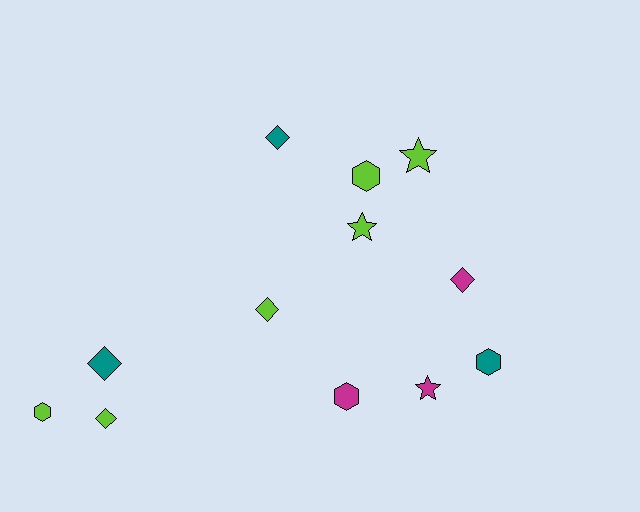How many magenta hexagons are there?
There is 1 magenta hexagon.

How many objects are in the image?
There are 12 objects.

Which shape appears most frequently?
Diamond, with 5 objects.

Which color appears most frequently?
Lime, with 6 objects.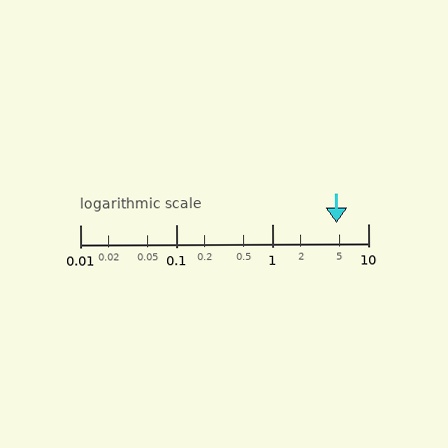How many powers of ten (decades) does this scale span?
The scale spans 3 decades, from 0.01 to 10.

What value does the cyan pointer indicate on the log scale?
The pointer indicates approximately 4.7.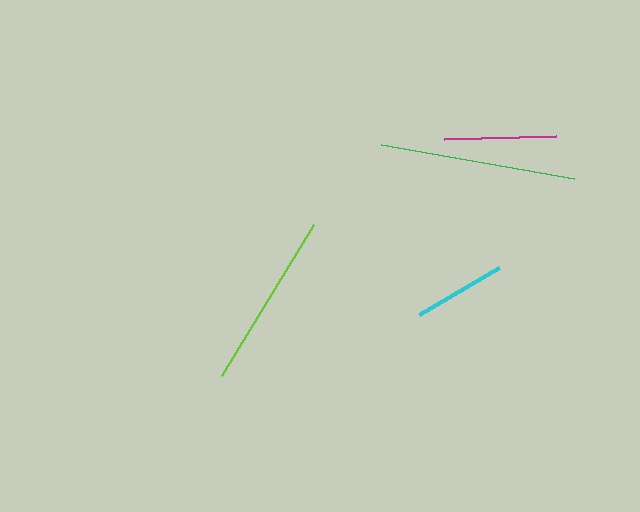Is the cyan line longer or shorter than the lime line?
The lime line is longer than the cyan line.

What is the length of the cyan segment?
The cyan segment is approximately 93 pixels long.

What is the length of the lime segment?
The lime segment is approximately 177 pixels long.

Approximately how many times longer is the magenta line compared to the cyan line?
The magenta line is approximately 1.2 times the length of the cyan line.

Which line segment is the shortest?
The cyan line is the shortest at approximately 93 pixels.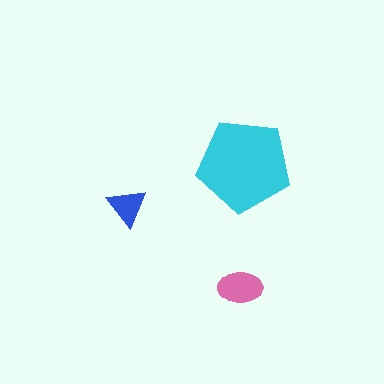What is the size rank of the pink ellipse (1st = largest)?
2nd.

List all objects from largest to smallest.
The cyan pentagon, the pink ellipse, the blue triangle.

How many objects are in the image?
There are 3 objects in the image.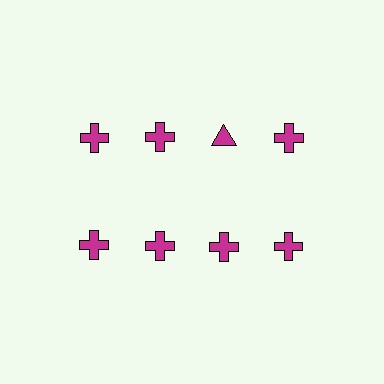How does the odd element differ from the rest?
It has a different shape: triangle instead of cross.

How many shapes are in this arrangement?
There are 8 shapes arranged in a grid pattern.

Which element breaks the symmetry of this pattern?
The magenta triangle in the top row, center column breaks the symmetry. All other shapes are magenta crosses.